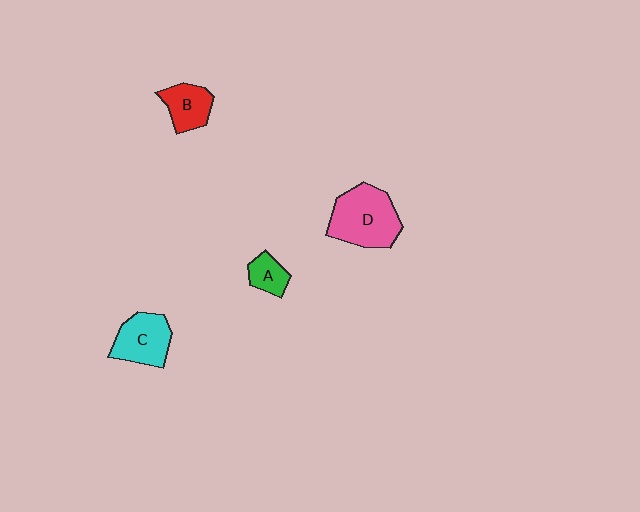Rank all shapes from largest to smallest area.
From largest to smallest: D (pink), C (cyan), B (red), A (green).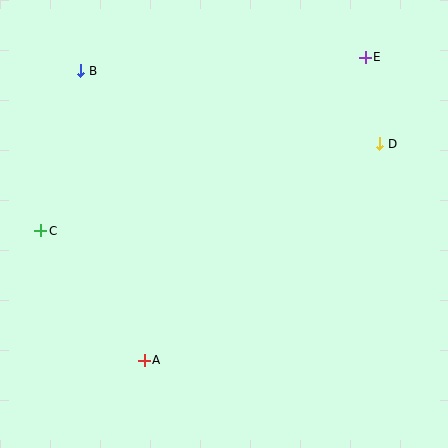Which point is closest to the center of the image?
Point A at (144, 360) is closest to the center.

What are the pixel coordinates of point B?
Point B is at (81, 71).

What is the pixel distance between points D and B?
The distance between D and B is 308 pixels.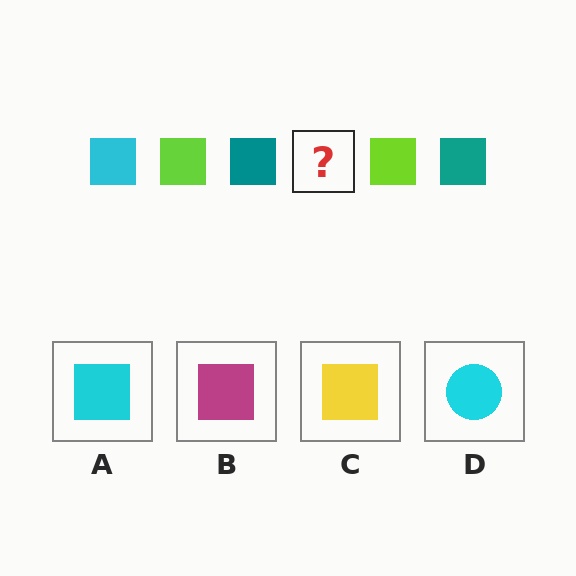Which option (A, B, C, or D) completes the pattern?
A.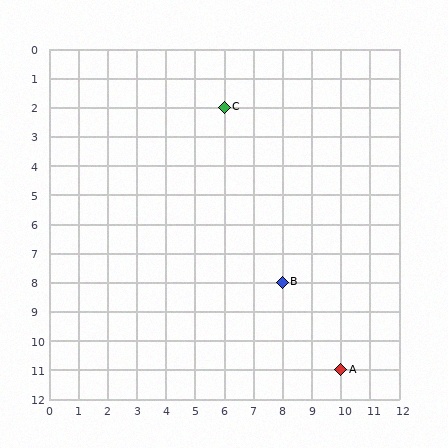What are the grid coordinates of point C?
Point C is at grid coordinates (6, 2).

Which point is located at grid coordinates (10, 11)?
Point A is at (10, 11).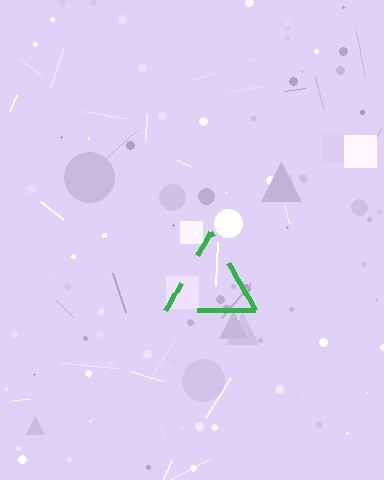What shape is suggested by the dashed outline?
The dashed outline suggests a triangle.